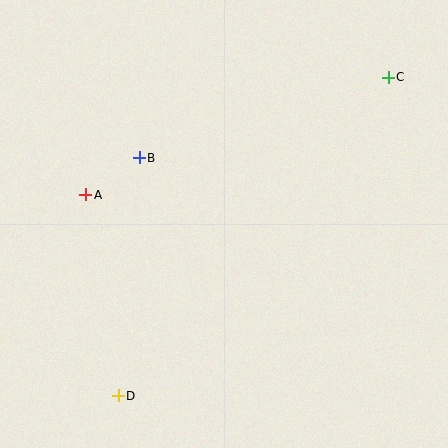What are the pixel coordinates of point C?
Point C is at (388, 77).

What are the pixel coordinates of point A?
Point A is at (86, 194).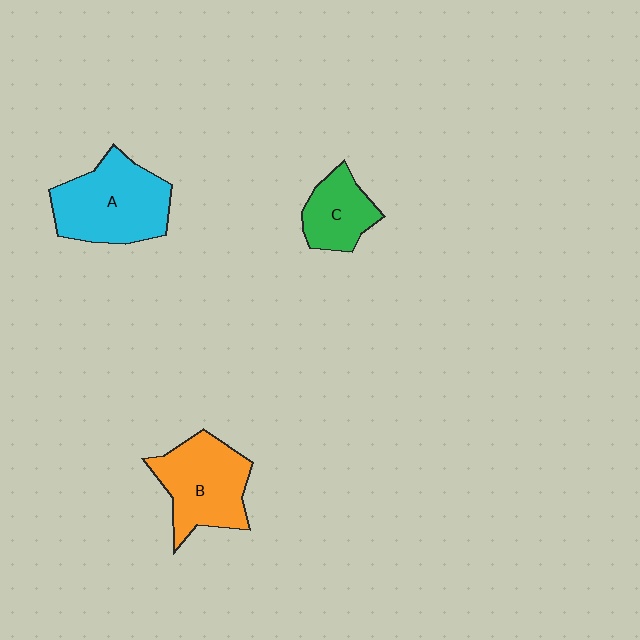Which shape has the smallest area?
Shape C (green).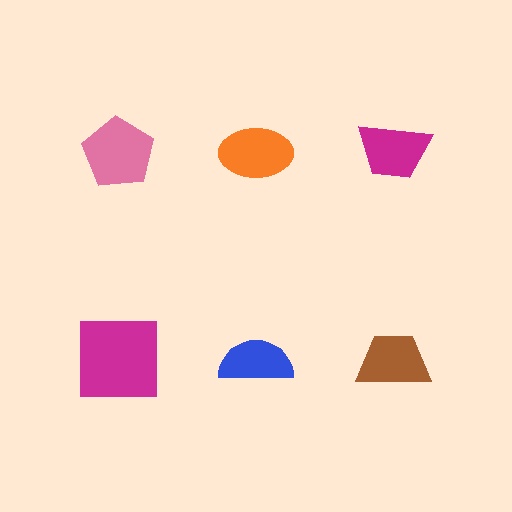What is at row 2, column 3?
A brown trapezoid.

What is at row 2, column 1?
A magenta square.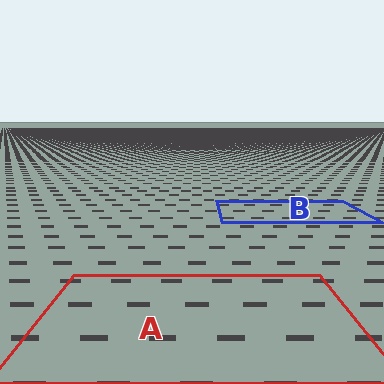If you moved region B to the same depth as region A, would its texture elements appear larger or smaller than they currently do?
They would appear larger. At a closer depth, the same texture elements are projected at a bigger on-screen size.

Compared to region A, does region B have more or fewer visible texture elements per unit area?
Region B has more texture elements per unit area — they are packed more densely because it is farther away.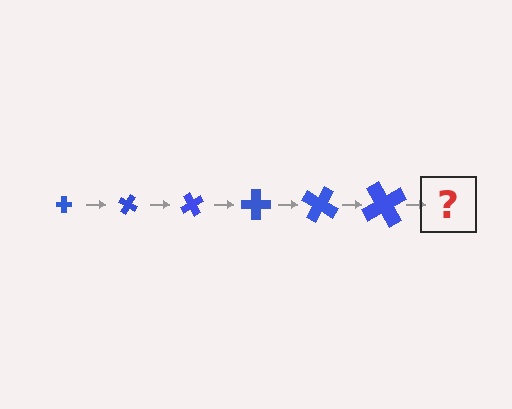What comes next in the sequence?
The next element should be a cross, larger than the previous one and rotated 180 degrees from the start.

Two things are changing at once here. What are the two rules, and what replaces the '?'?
The two rules are that the cross grows larger each step and it rotates 30 degrees each step. The '?' should be a cross, larger than the previous one and rotated 180 degrees from the start.